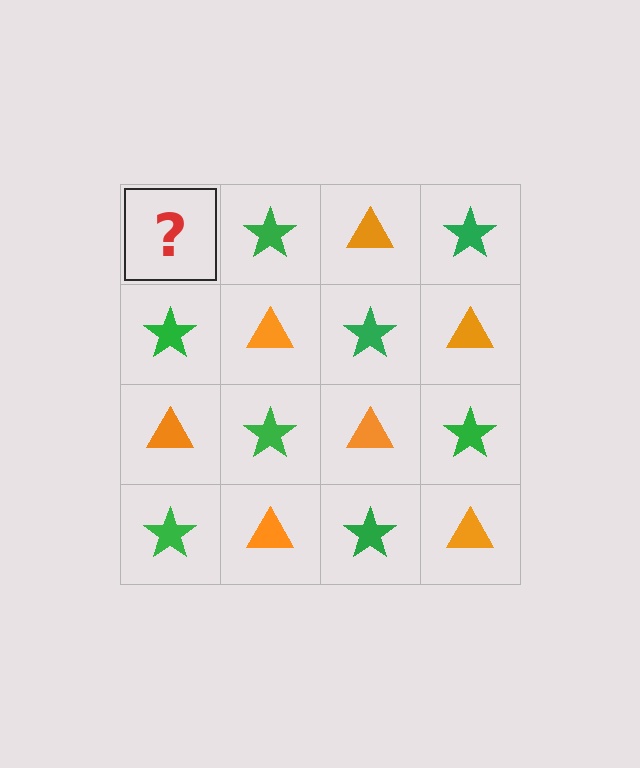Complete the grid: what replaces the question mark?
The question mark should be replaced with an orange triangle.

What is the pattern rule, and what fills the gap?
The rule is that it alternates orange triangle and green star in a checkerboard pattern. The gap should be filled with an orange triangle.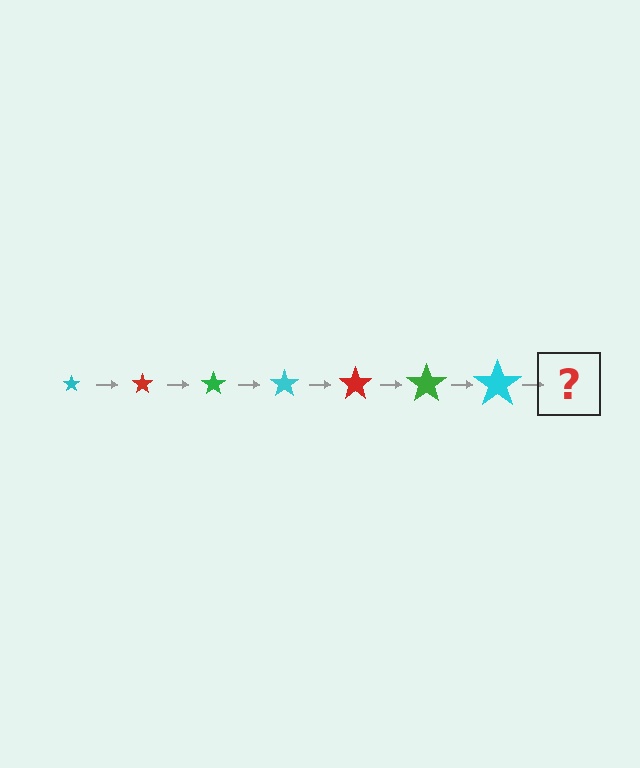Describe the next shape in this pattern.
It should be a red star, larger than the previous one.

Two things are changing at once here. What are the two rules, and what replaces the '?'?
The two rules are that the star grows larger each step and the color cycles through cyan, red, and green. The '?' should be a red star, larger than the previous one.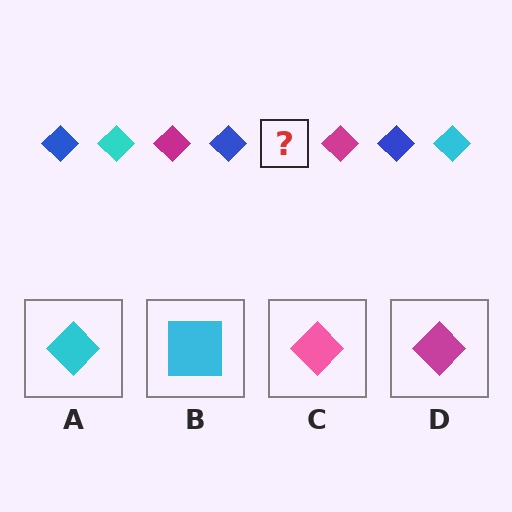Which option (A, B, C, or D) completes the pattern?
A.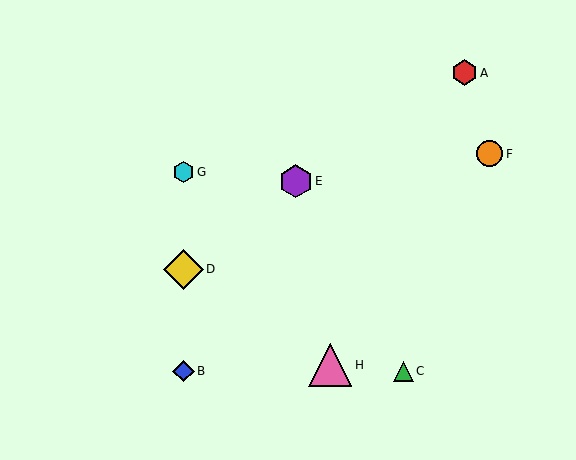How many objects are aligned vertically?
3 objects (B, D, G) are aligned vertically.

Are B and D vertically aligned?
Yes, both are at x≈184.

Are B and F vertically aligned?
No, B is at x≈184 and F is at x≈490.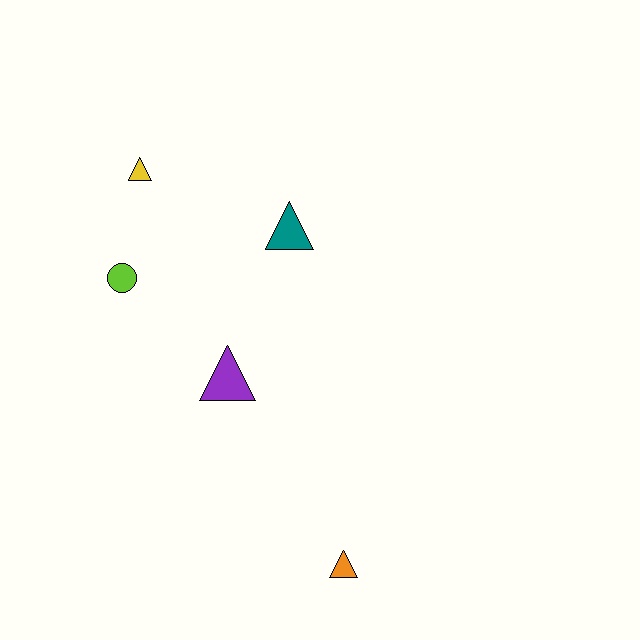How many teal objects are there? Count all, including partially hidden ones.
There is 1 teal object.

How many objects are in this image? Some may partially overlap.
There are 5 objects.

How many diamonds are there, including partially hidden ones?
There are no diamonds.